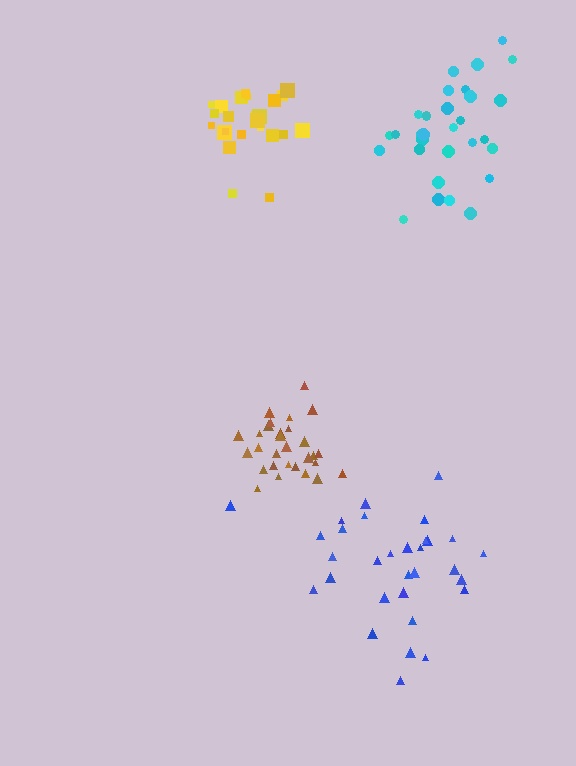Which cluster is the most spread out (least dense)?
Blue.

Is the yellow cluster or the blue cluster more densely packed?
Yellow.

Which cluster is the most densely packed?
Brown.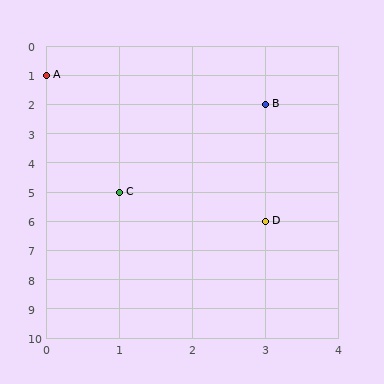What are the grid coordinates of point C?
Point C is at grid coordinates (1, 5).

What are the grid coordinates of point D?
Point D is at grid coordinates (3, 6).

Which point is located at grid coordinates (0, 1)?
Point A is at (0, 1).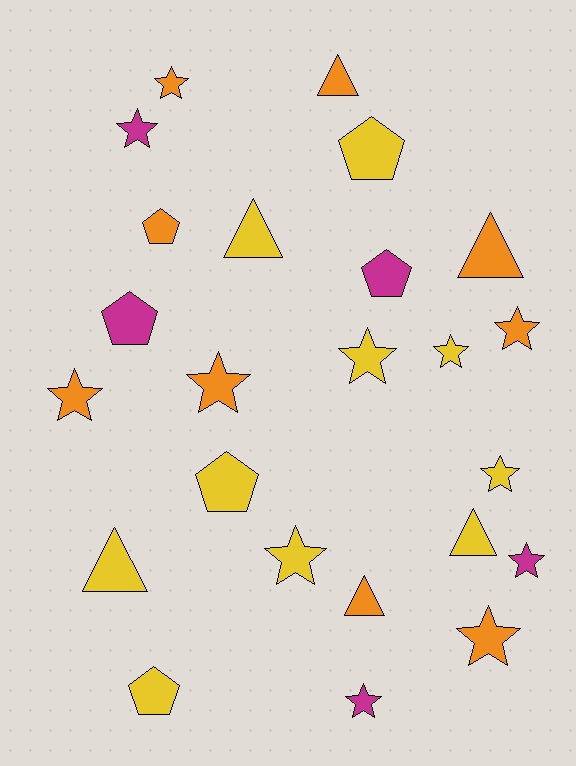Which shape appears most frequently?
Star, with 12 objects.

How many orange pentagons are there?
There is 1 orange pentagon.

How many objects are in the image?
There are 24 objects.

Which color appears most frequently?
Yellow, with 10 objects.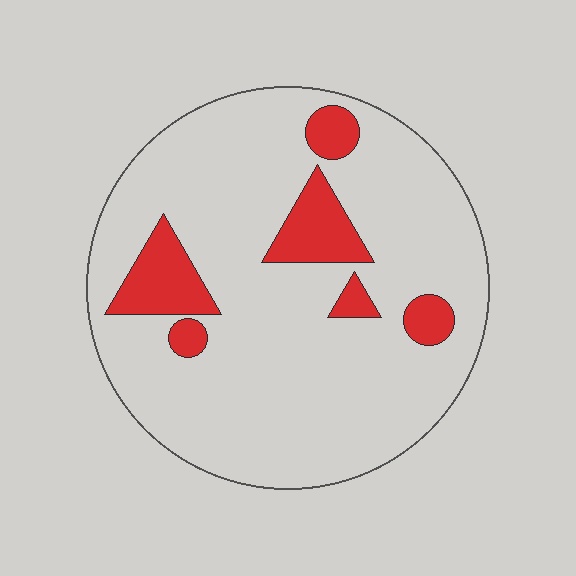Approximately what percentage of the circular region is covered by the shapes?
Approximately 15%.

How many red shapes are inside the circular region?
6.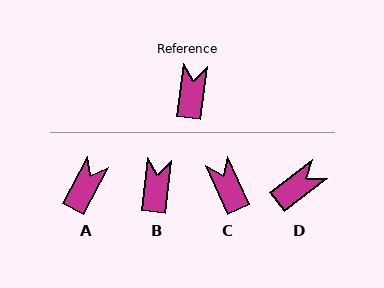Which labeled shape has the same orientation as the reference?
B.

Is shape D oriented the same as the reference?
No, it is off by about 45 degrees.